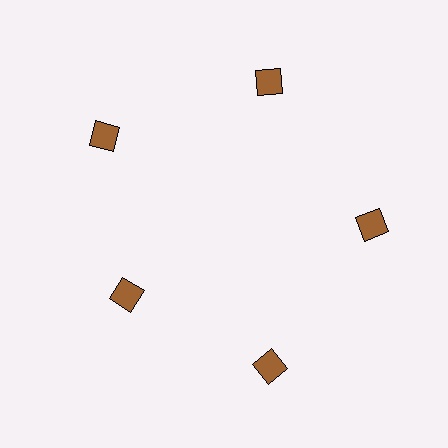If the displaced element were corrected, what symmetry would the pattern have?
It would have 5-fold rotational symmetry — the pattern would map onto itself every 72 degrees.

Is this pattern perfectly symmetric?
No. The 5 brown squares are arranged in a ring, but one element near the 8 o'clock position is pulled inward toward the center, breaking the 5-fold rotational symmetry.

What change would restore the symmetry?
The symmetry would be restored by moving it outward, back onto the ring so that all 5 squares sit at equal angles and equal distance from the center.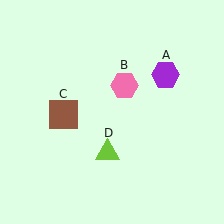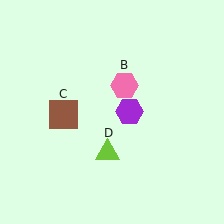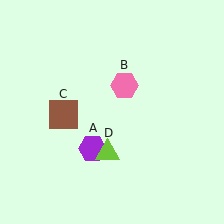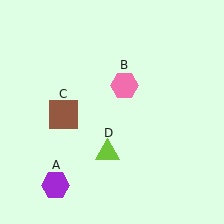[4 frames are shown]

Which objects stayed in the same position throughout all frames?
Pink hexagon (object B) and brown square (object C) and lime triangle (object D) remained stationary.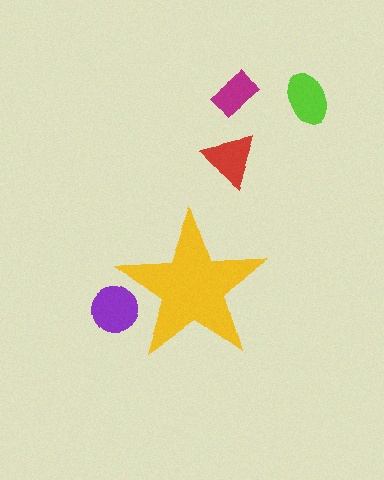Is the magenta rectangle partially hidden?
No, the magenta rectangle is fully visible.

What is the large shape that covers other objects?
A yellow star.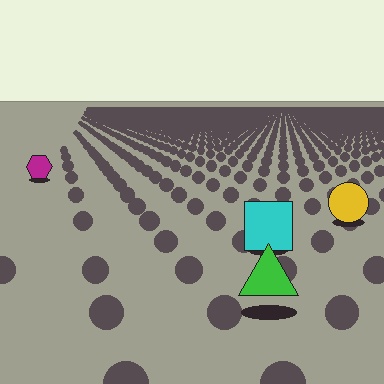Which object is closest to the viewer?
The green triangle is closest. The texture marks near it are larger and more spread out.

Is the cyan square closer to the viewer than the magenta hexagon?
Yes. The cyan square is closer — you can tell from the texture gradient: the ground texture is coarser near it.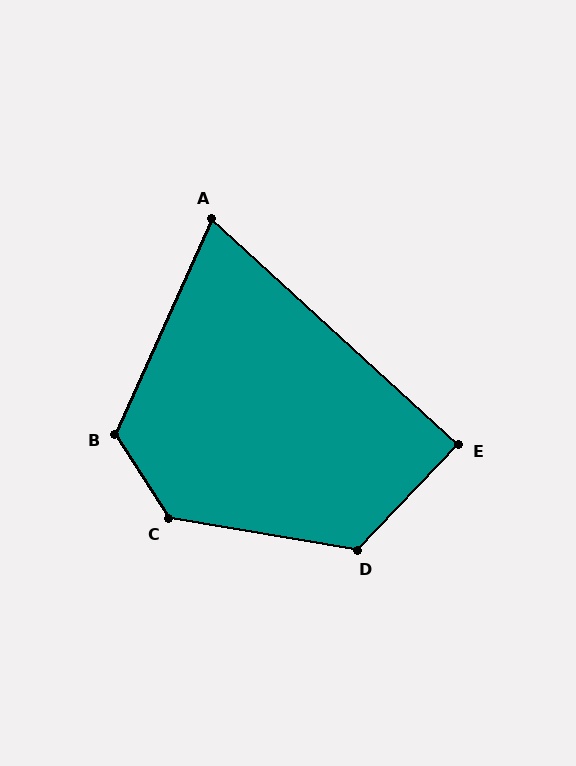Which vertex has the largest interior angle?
C, at approximately 132 degrees.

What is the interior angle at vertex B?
Approximately 123 degrees (obtuse).